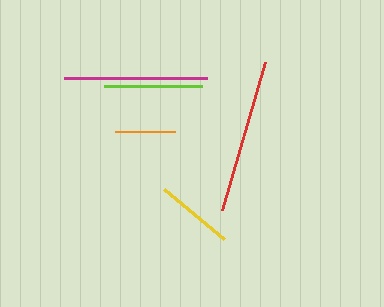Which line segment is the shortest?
The orange line is the shortest at approximately 61 pixels.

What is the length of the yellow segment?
The yellow segment is approximately 78 pixels long.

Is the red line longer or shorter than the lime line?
The red line is longer than the lime line.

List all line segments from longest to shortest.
From longest to shortest: red, magenta, lime, yellow, orange.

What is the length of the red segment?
The red segment is approximately 154 pixels long.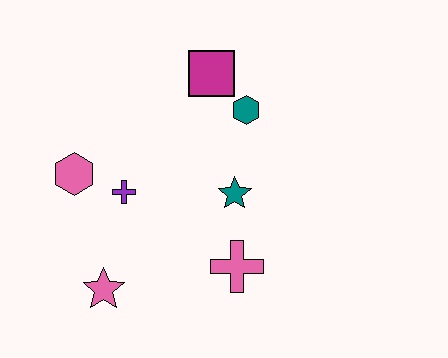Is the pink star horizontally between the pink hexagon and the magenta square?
Yes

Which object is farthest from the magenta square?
The pink star is farthest from the magenta square.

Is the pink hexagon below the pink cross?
No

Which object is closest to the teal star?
The pink cross is closest to the teal star.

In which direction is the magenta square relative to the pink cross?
The magenta square is above the pink cross.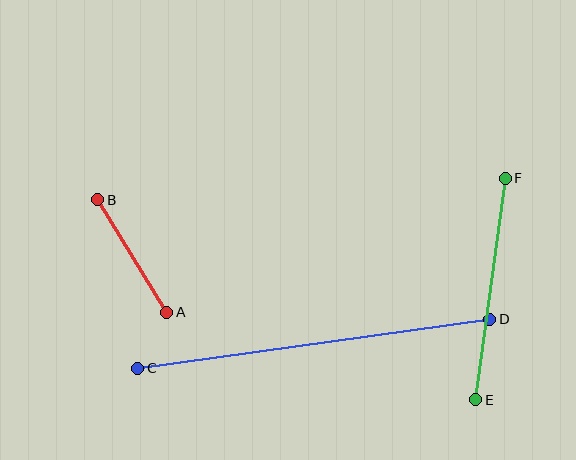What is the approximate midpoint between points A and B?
The midpoint is at approximately (132, 256) pixels.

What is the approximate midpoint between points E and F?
The midpoint is at approximately (491, 289) pixels.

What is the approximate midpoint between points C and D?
The midpoint is at approximately (314, 344) pixels.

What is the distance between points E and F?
The distance is approximately 223 pixels.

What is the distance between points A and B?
The distance is approximately 132 pixels.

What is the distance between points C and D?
The distance is approximately 356 pixels.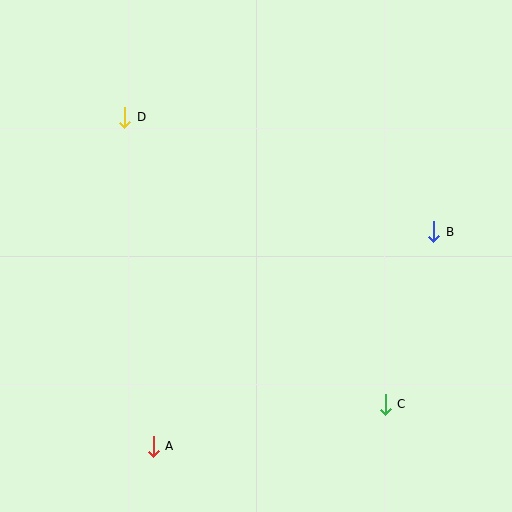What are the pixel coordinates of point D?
Point D is at (125, 117).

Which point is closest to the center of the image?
Point B at (434, 232) is closest to the center.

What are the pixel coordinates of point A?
Point A is at (153, 446).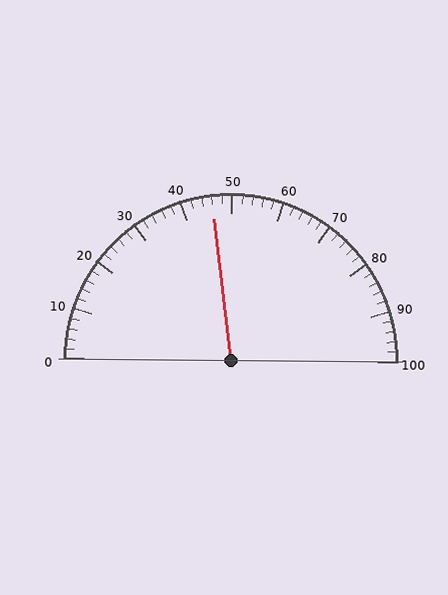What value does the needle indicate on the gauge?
The needle indicates approximately 46.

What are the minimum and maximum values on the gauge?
The gauge ranges from 0 to 100.